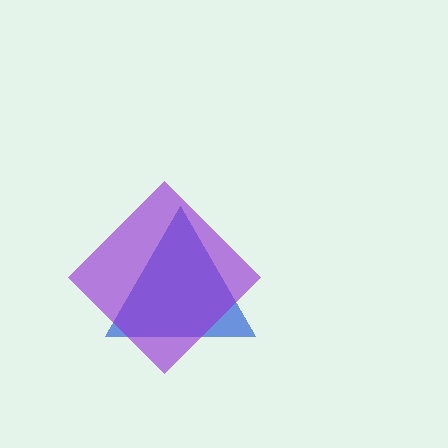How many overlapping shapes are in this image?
There are 2 overlapping shapes in the image.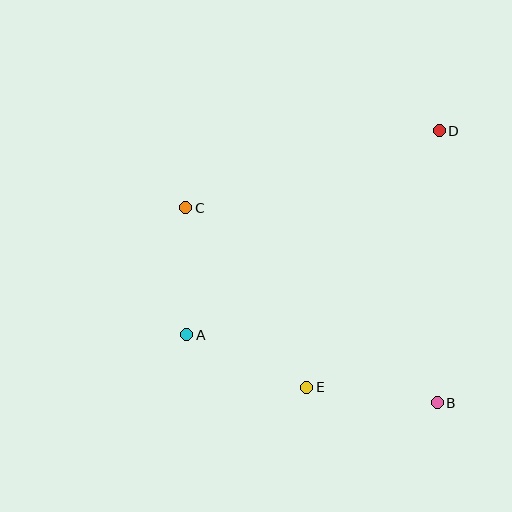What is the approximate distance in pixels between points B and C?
The distance between B and C is approximately 318 pixels.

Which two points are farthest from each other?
Points A and D are farthest from each other.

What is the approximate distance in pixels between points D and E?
The distance between D and E is approximately 289 pixels.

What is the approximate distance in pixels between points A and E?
The distance between A and E is approximately 131 pixels.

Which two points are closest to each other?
Points A and C are closest to each other.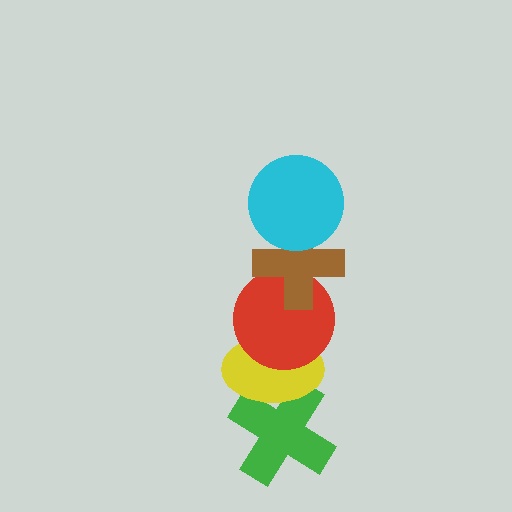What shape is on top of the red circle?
The brown cross is on top of the red circle.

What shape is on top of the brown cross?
The cyan circle is on top of the brown cross.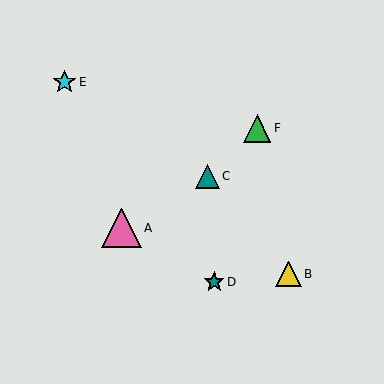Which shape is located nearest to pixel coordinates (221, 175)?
The teal triangle (labeled C) at (207, 176) is nearest to that location.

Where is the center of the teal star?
The center of the teal star is at (214, 282).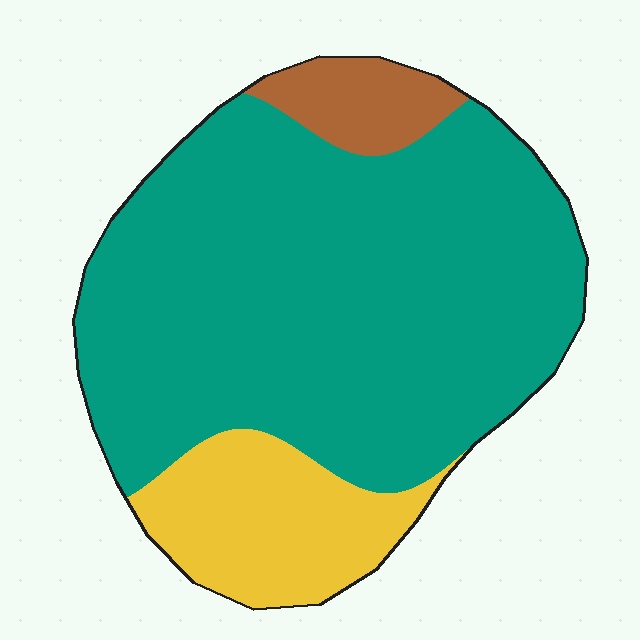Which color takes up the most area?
Teal, at roughly 75%.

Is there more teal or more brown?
Teal.